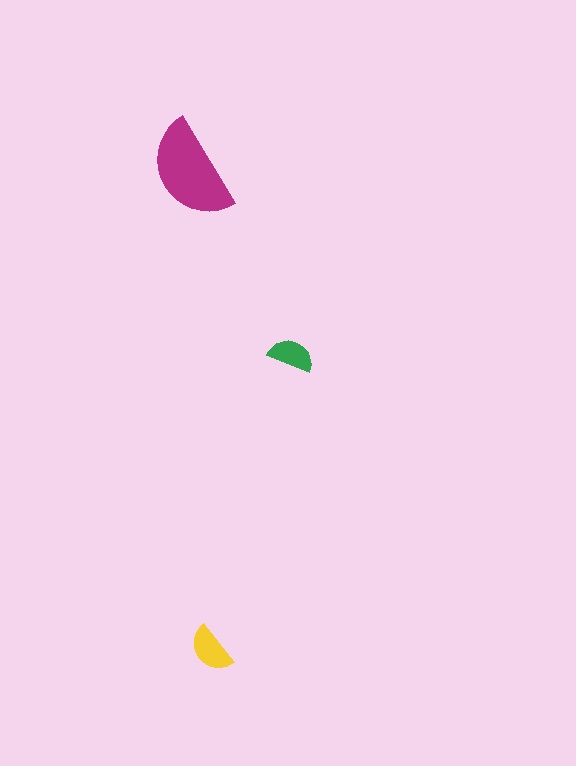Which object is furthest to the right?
The green semicircle is rightmost.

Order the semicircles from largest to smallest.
the magenta one, the yellow one, the green one.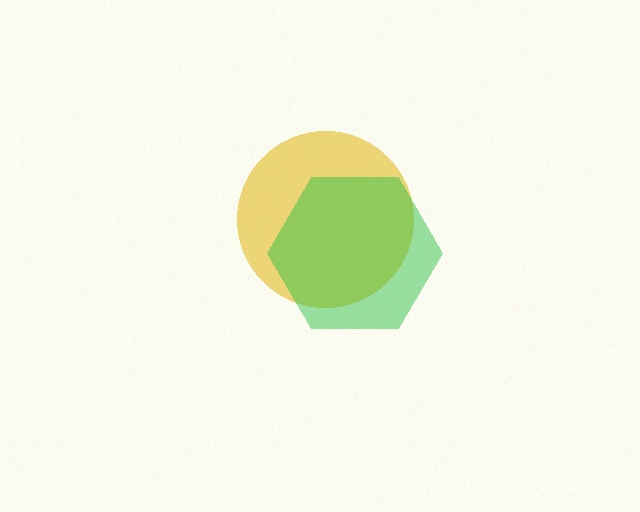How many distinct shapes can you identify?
There are 2 distinct shapes: a yellow circle, a green hexagon.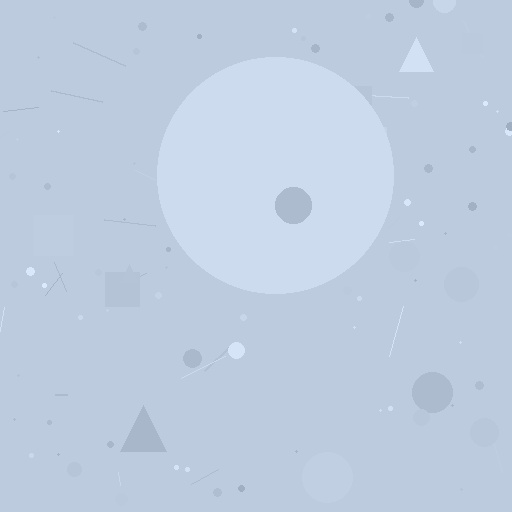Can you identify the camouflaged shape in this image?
The camouflaged shape is a circle.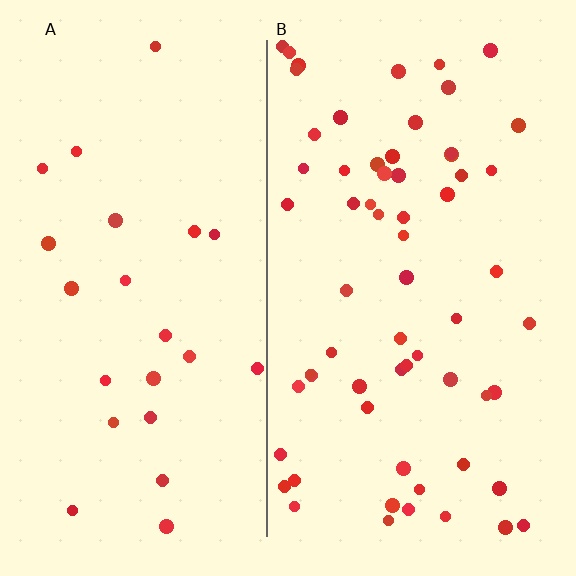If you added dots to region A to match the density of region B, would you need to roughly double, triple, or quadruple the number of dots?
Approximately triple.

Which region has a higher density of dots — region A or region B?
B (the right).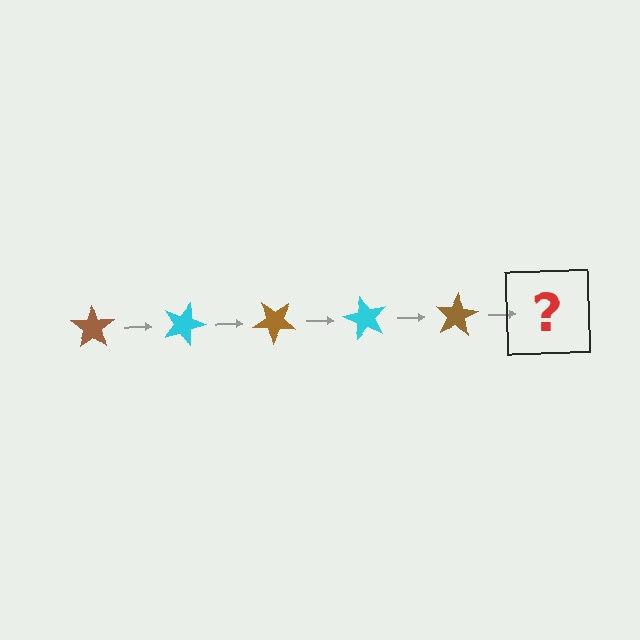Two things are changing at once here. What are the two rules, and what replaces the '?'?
The two rules are that it rotates 20 degrees each step and the color cycles through brown and cyan. The '?' should be a cyan star, rotated 100 degrees from the start.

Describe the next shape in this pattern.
It should be a cyan star, rotated 100 degrees from the start.